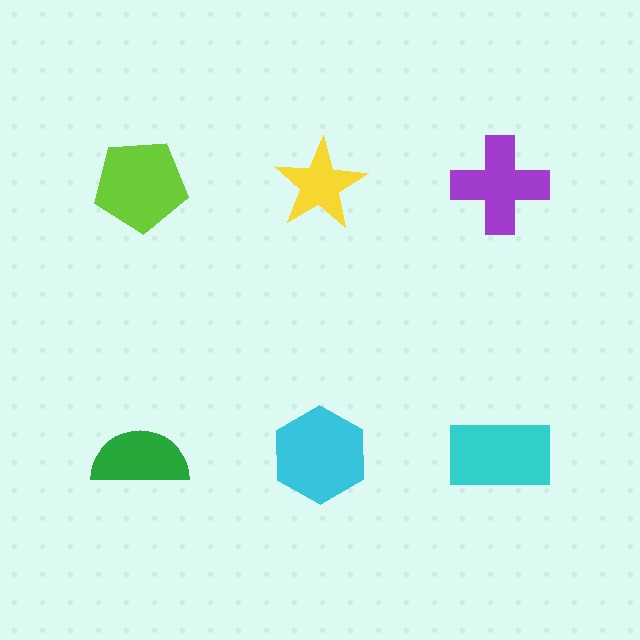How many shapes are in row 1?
3 shapes.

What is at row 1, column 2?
A yellow star.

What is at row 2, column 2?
A cyan hexagon.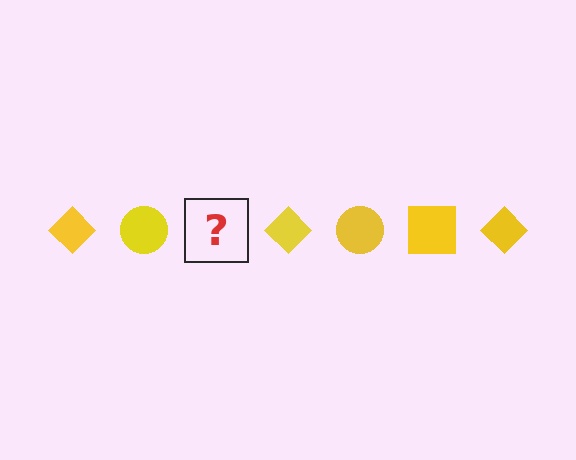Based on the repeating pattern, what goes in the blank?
The blank should be a yellow square.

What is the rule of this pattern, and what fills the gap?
The rule is that the pattern cycles through diamond, circle, square shapes in yellow. The gap should be filled with a yellow square.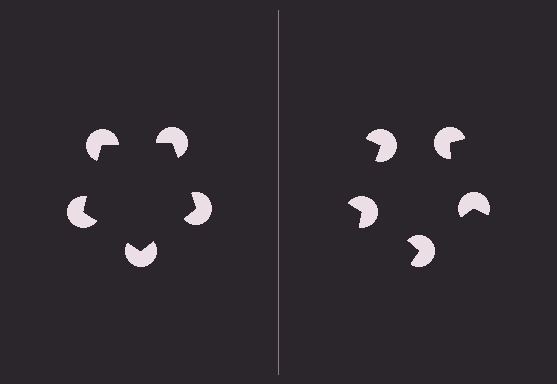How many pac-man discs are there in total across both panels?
10 — 5 on each side.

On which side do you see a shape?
An illusory pentagon appears on the left side. On the right side the wedge cuts are rotated, so no coherent shape forms.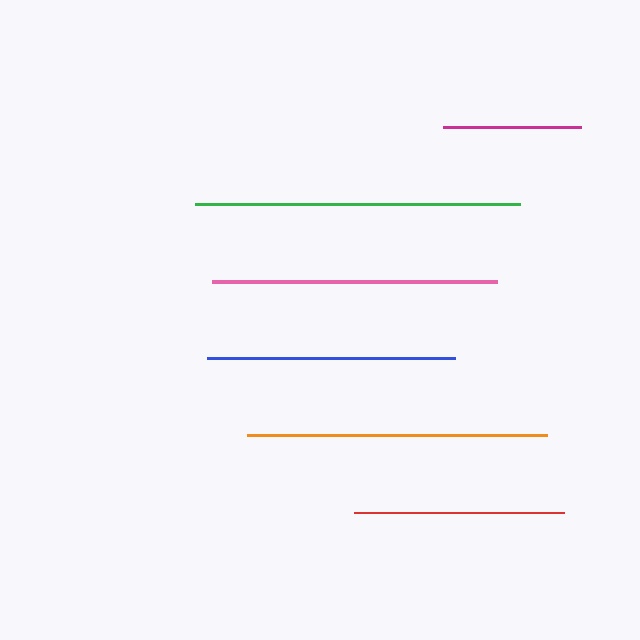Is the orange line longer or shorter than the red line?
The orange line is longer than the red line.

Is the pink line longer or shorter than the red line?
The pink line is longer than the red line.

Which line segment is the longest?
The green line is the longest at approximately 325 pixels.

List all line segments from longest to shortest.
From longest to shortest: green, orange, pink, blue, red, magenta.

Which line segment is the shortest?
The magenta line is the shortest at approximately 138 pixels.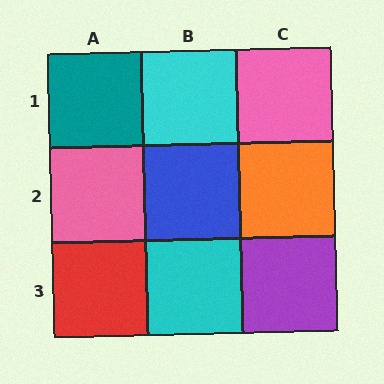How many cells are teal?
1 cell is teal.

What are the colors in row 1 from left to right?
Teal, cyan, pink.